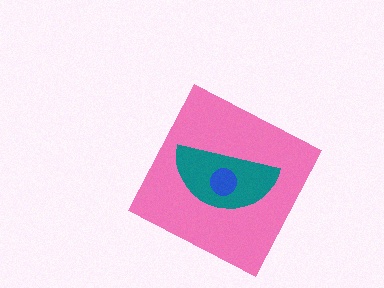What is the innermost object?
The blue circle.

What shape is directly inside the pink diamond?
The teal semicircle.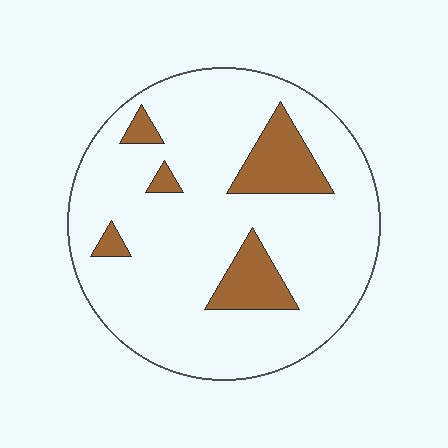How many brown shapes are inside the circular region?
5.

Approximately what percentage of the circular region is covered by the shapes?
Approximately 15%.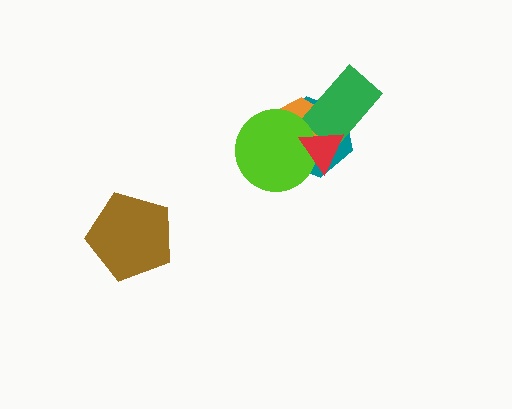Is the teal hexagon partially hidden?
Yes, it is partially covered by another shape.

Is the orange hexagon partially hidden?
Yes, it is partially covered by another shape.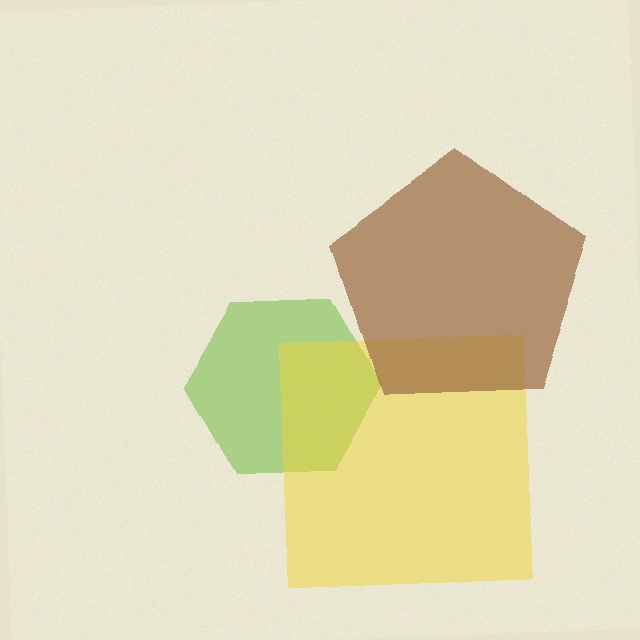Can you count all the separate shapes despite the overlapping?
Yes, there are 3 separate shapes.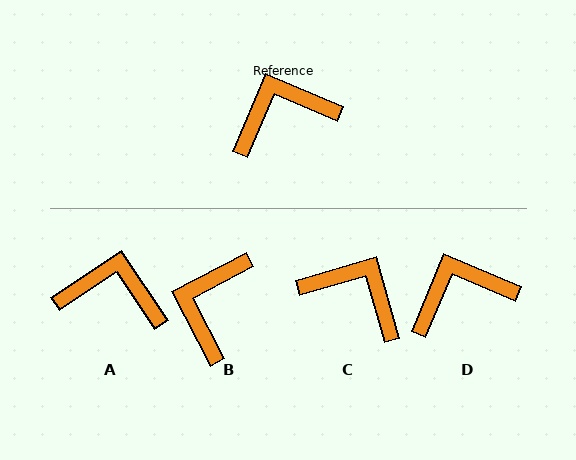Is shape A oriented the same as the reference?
No, it is off by about 33 degrees.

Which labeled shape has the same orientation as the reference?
D.